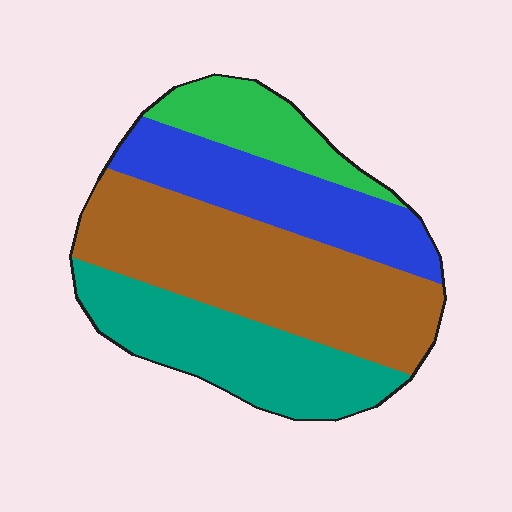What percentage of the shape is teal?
Teal takes up about one quarter (1/4) of the shape.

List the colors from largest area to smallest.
From largest to smallest: brown, teal, blue, green.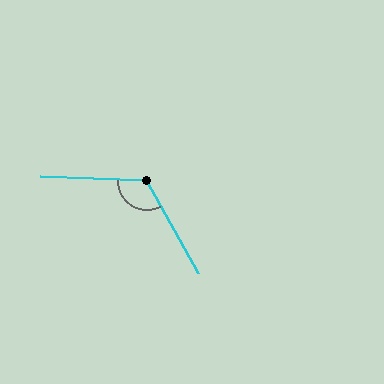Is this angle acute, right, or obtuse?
It is obtuse.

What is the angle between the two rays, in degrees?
Approximately 121 degrees.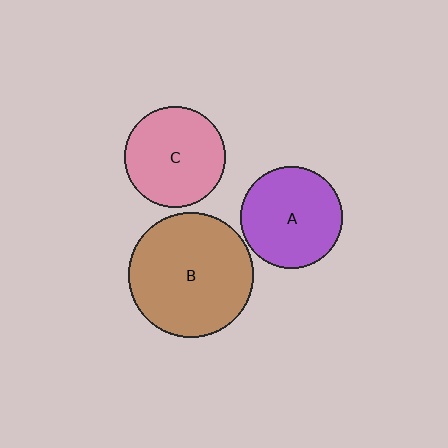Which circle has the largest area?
Circle B (brown).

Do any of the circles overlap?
No, none of the circles overlap.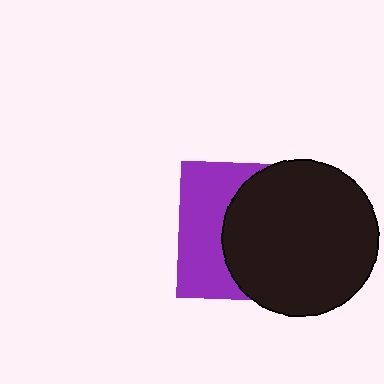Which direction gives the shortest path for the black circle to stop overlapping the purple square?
Moving right gives the shortest separation.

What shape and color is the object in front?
The object in front is a black circle.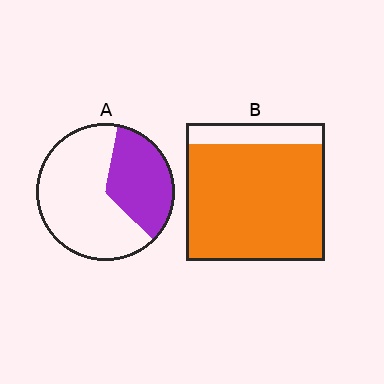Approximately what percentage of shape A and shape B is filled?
A is approximately 35% and B is approximately 85%.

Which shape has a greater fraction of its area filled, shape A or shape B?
Shape B.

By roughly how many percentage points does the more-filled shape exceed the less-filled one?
By roughly 50 percentage points (B over A).